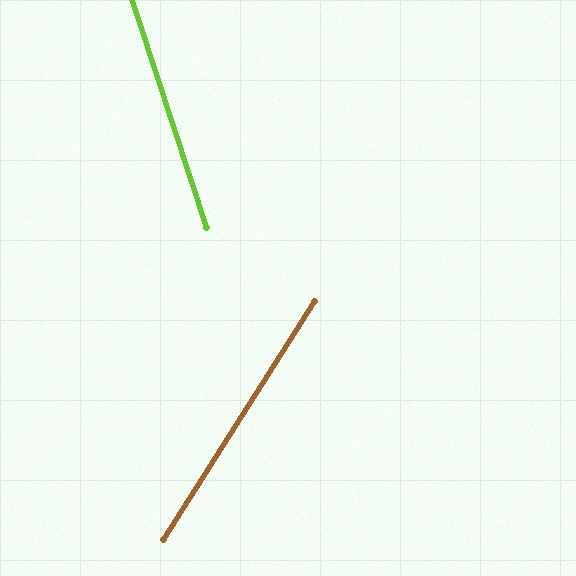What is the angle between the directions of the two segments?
Approximately 50 degrees.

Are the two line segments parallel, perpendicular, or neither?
Neither parallel nor perpendicular — they differ by about 50°.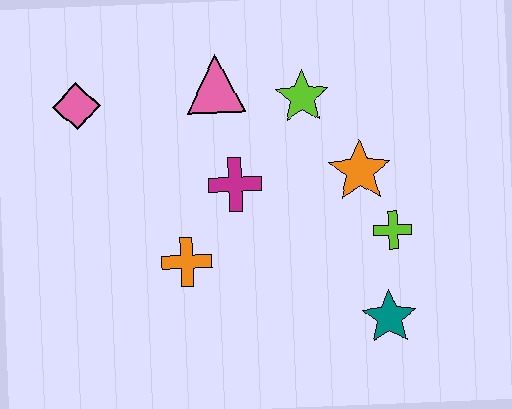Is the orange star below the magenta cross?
No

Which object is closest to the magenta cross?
The orange cross is closest to the magenta cross.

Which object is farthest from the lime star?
The teal star is farthest from the lime star.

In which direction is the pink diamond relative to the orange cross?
The pink diamond is above the orange cross.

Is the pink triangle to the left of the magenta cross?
Yes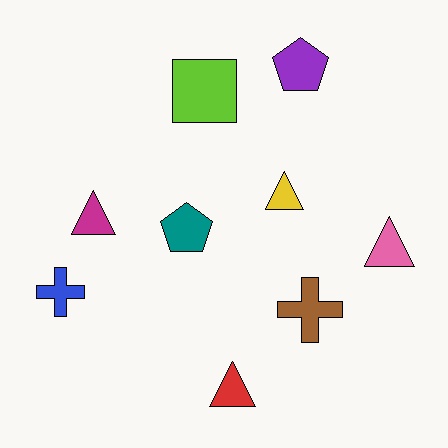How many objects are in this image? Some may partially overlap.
There are 9 objects.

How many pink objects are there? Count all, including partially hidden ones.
There is 1 pink object.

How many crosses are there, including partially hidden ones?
There are 2 crosses.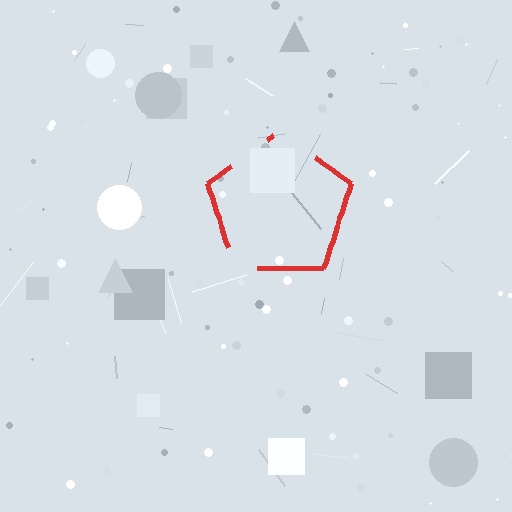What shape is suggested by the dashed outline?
The dashed outline suggests a pentagon.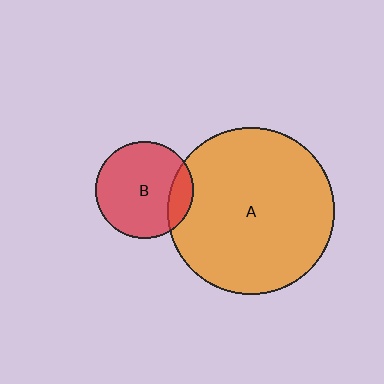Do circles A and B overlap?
Yes.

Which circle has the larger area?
Circle A (orange).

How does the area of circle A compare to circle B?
Approximately 2.9 times.